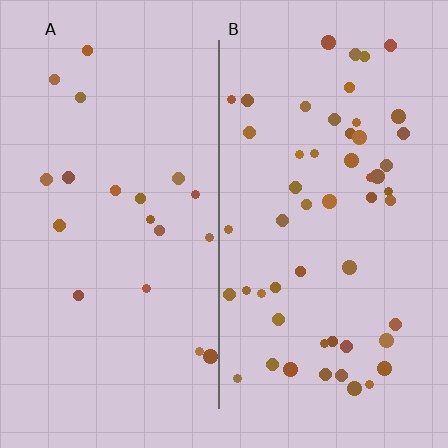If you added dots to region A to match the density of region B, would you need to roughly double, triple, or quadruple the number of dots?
Approximately triple.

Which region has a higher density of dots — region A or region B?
B (the right).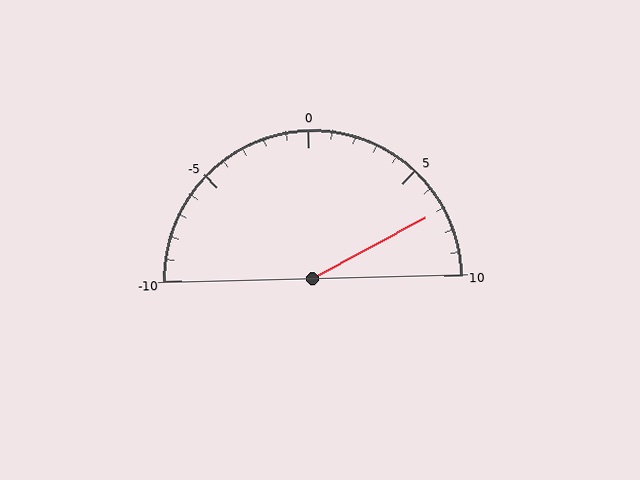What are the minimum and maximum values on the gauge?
The gauge ranges from -10 to 10.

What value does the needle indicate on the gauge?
The needle indicates approximately 7.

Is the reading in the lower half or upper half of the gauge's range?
The reading is in the upper half of the range (-10 to 10).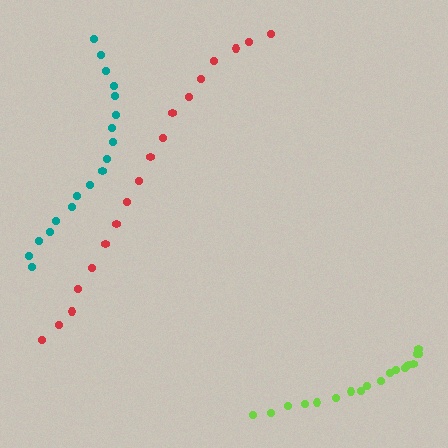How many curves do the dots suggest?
There are 3 distinct paths.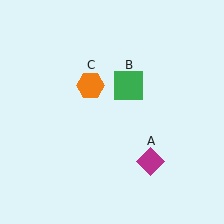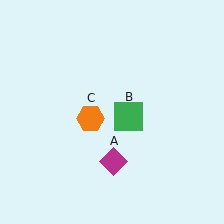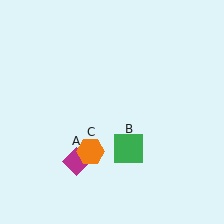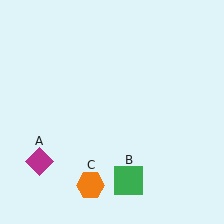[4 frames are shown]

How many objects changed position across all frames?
3 objects changed position: magenta diamond (object A), green square (object B), orange hexagon (object C).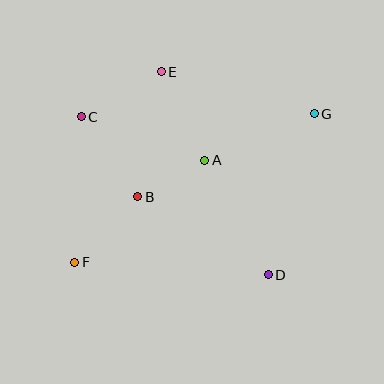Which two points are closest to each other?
Points A and B are closest to each other.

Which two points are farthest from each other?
Points F and G are farthest from each other.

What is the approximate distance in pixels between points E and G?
The distance between E and G is approximately 159 pixels.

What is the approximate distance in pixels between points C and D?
The distance between C and D is approximately 245 pixels.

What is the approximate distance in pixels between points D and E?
The distance between D and E is approximately 229 pixels.